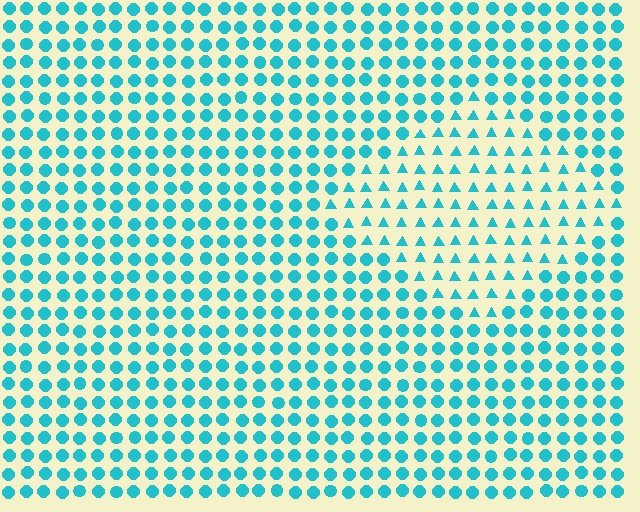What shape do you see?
I see a diamond.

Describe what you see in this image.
The image is filled with small cyan elements arranged in a uniform grid. A diamond-shaped region contains triangles, while the surrounding area contains circles. The boundary is defined purely by the change in element shape.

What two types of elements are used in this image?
The image uses triangles inside the diamond region and circles outside it.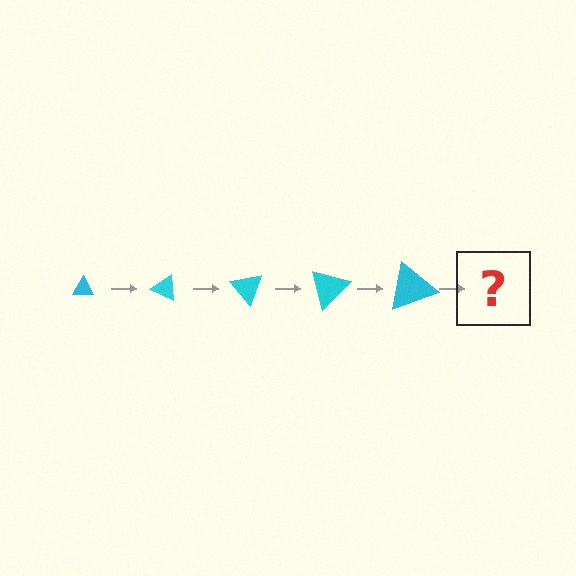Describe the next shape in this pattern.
It should be a triangle, larger than the previous one and rotated 125 degrees from the start.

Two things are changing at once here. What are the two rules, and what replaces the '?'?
The two rules are that the triangle grows larger each step and it rotates 25 degrees each step. The '?' should be a triangle, larger than the previous one and rotated 125 degrees from the start.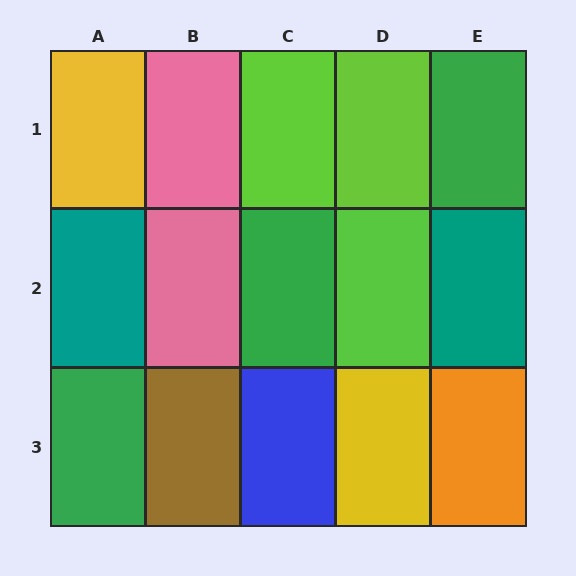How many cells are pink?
2 cells are pink.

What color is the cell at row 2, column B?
Pink.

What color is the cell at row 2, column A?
Teal.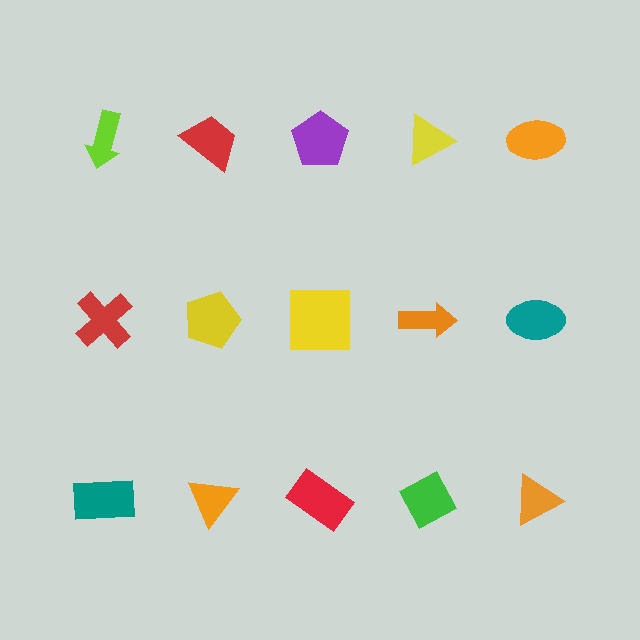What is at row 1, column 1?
A lime arrow.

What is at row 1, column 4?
A yellow triangle.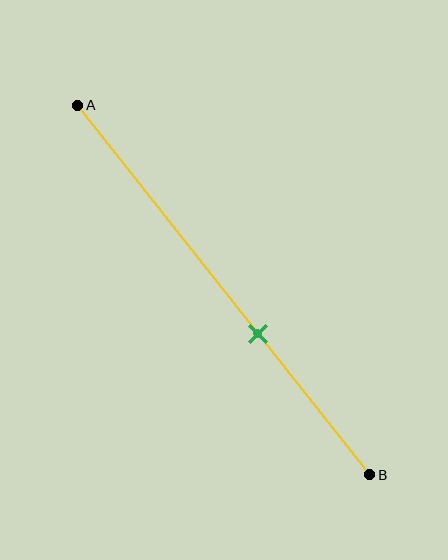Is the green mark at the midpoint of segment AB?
No, the mark is at about 60% from A, not at the 50% midpoint.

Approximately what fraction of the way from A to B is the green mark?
The green mark is approximately 60% of the way from A to B.